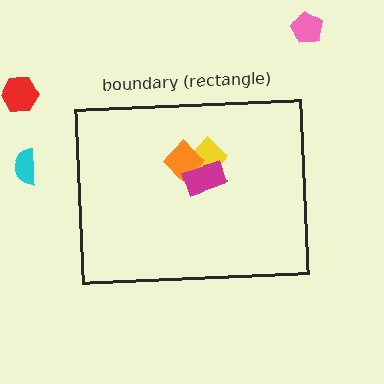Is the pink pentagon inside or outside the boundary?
Outside.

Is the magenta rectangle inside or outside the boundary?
Inside.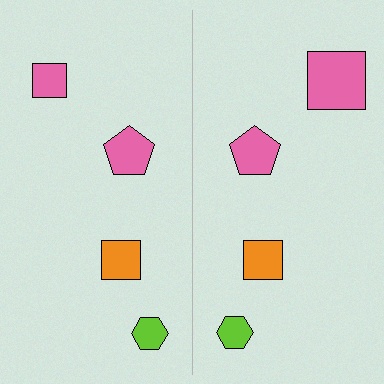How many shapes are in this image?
There are 8 shapes in this image.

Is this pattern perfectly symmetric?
No, the pattern is not perfectly symmetric. The pink square on the right side has a different size than its mirror counterpart.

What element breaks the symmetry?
The pink square on the right side has a different size than its mirror counterpart.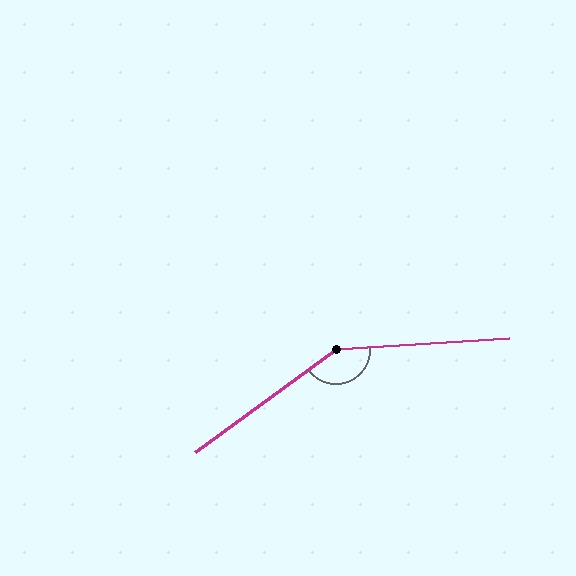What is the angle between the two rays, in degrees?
Approximately 148 degrees.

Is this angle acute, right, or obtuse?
It is obtuse.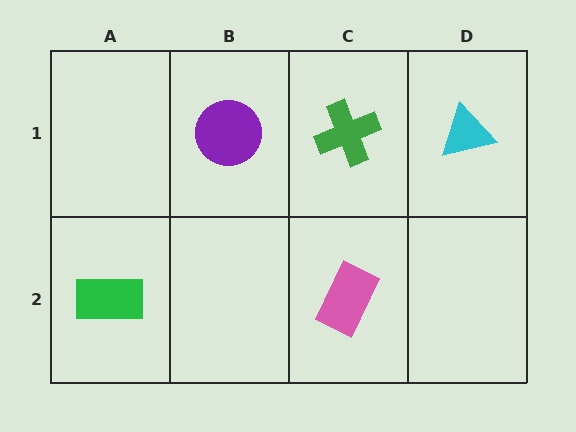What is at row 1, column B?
A purple circle.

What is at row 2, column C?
A pink rectangle.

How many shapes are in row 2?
2 shapes.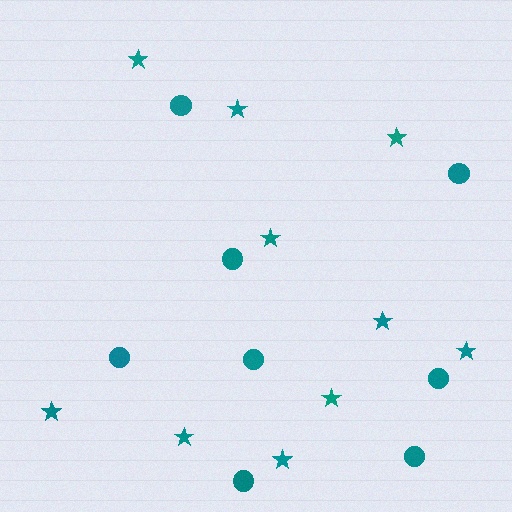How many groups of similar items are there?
There are 2 groups: one group of circles (8) and one group of stars (10).